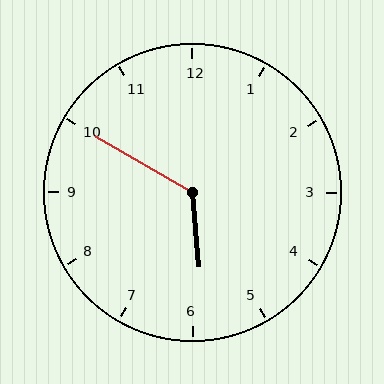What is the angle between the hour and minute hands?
Approximately 125 degrees.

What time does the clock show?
5:50.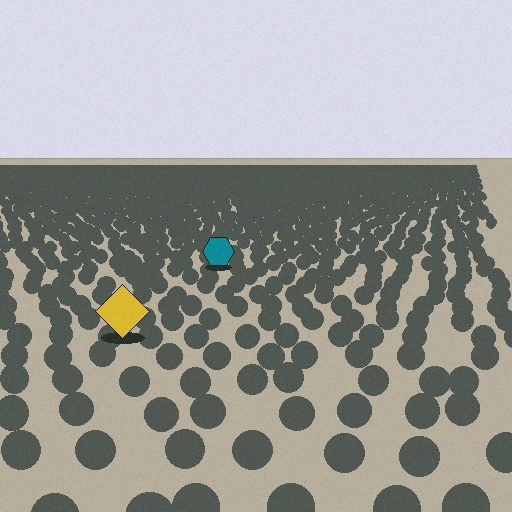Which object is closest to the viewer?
The yellow diamond is closest. The texture marks near it are larger and more spread out.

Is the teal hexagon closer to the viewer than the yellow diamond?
No. The yellow diamond is closer — you can tell from the texture gradient: the ground texture is coarser near it.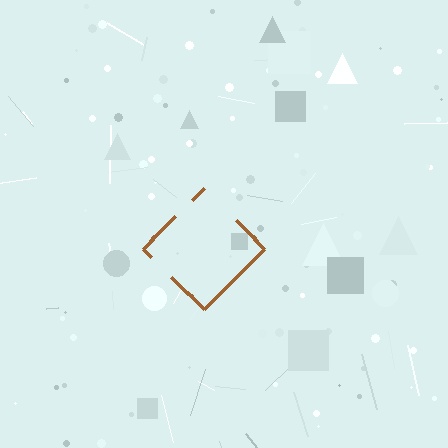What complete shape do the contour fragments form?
The contour fragments form a diamond.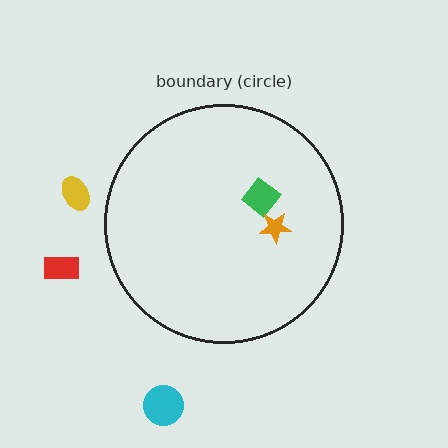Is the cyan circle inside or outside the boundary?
Outside.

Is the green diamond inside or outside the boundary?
Inside.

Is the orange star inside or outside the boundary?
Inside.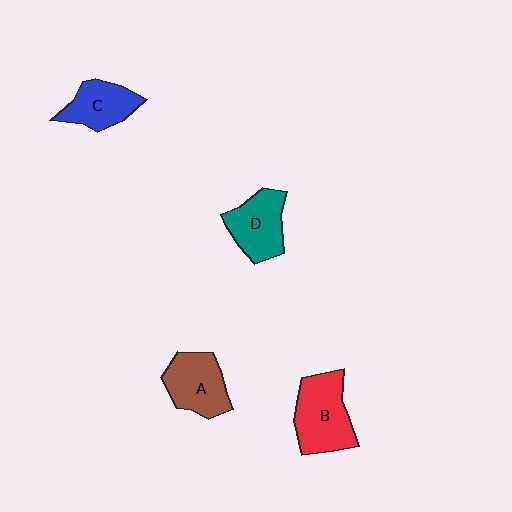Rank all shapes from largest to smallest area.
From largest to smallest: B (red), A (brown), D (teal), C (blue).